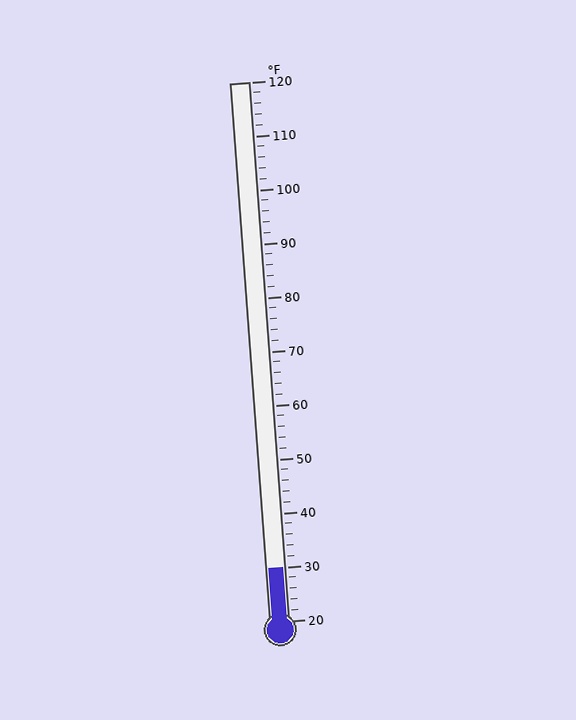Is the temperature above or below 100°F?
The temperature is below 100°F.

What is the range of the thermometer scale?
The thermometer scale ranges from 20°F to 120°F.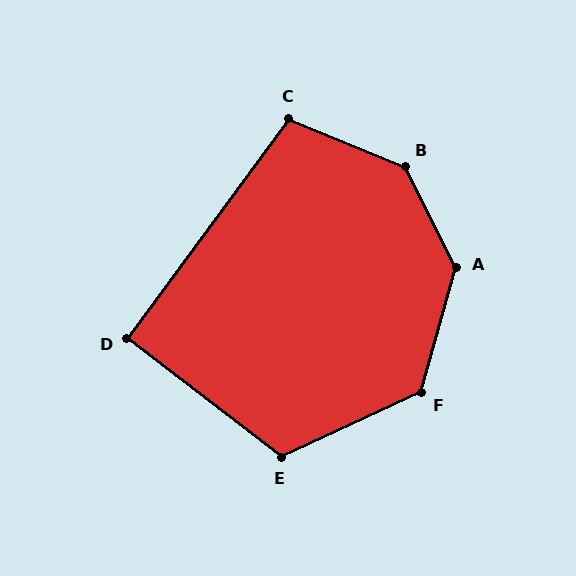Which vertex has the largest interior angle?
B, at approximately 138 degrees.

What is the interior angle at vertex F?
Approximately 130 degrees (obtuse).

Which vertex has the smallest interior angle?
D, at approximately 91 degrees.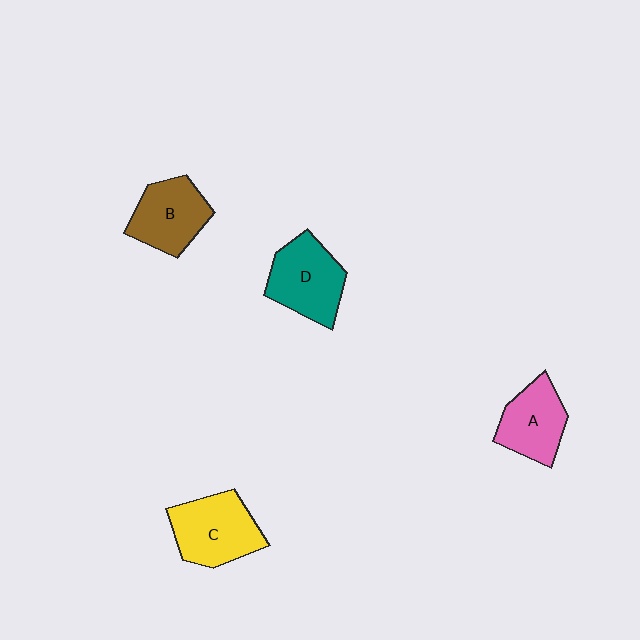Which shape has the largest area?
Shape C (yellow).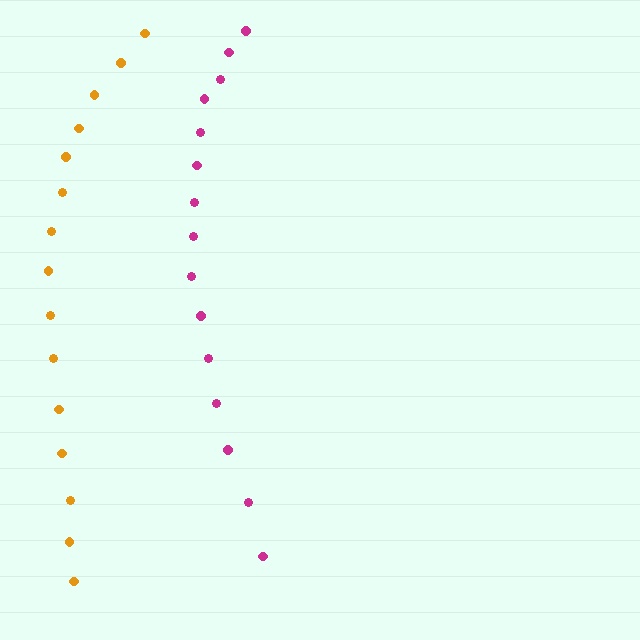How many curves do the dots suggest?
There are 2 distinct paths.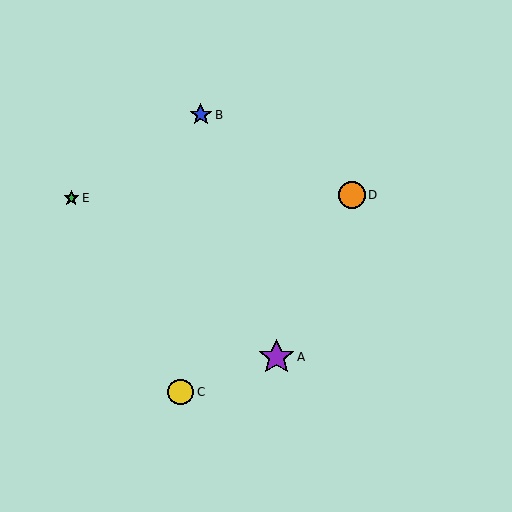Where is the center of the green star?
The center of the green star is at (71, 198).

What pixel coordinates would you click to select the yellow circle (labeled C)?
Click at (181, 392) to select the yellow circle C.